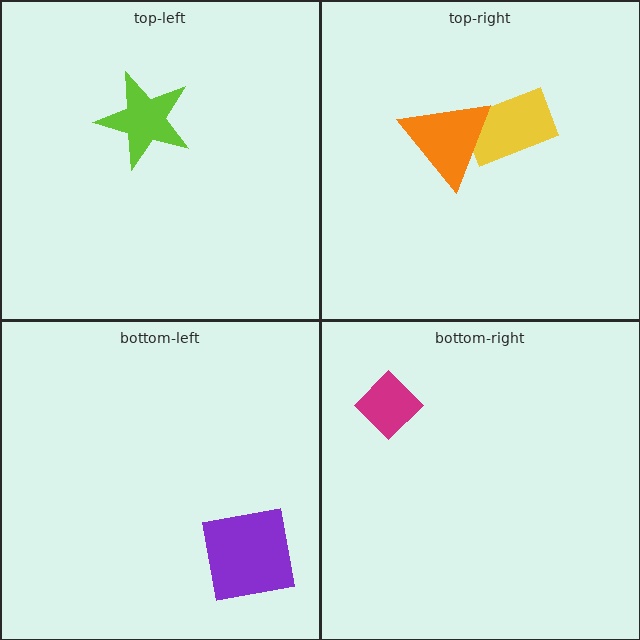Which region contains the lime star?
The top-left region.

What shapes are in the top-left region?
The lime star.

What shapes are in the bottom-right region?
The magenta diamond.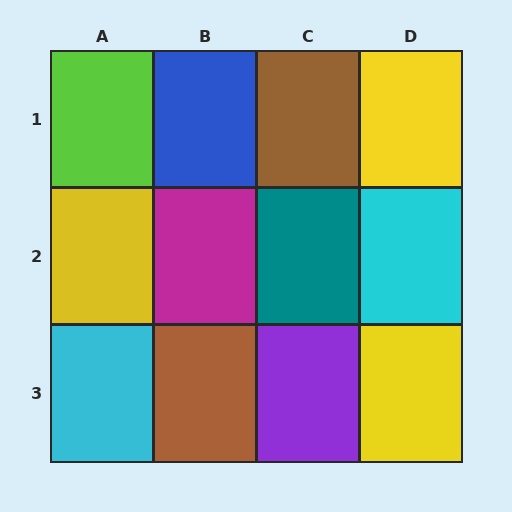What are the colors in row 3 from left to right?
Cyan, brown, purple, yellow.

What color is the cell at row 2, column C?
Teal.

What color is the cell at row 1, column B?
Blue.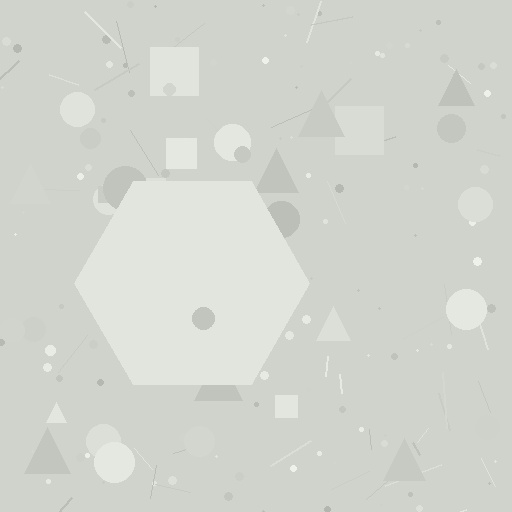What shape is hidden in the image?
A hexagon is hidden in the image.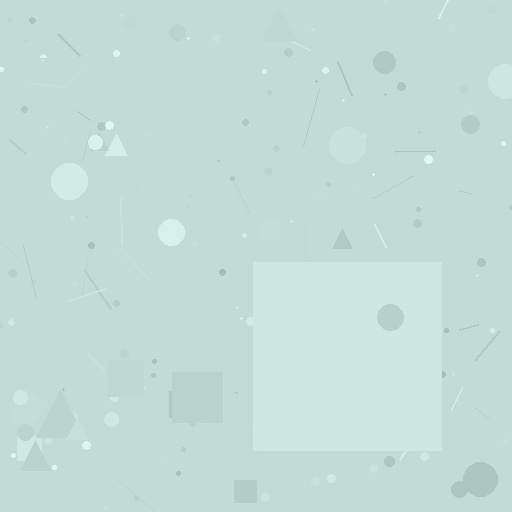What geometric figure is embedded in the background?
A square is embedded in the background.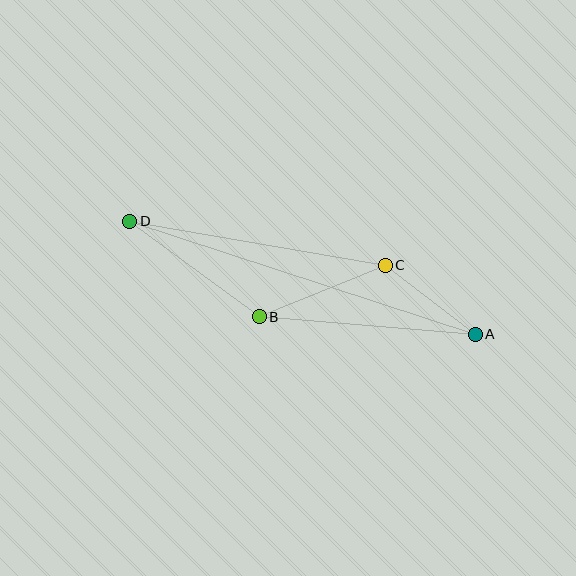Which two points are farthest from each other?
Points A and D are farthest from each other.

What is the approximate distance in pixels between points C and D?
The distance between C and D is approximately 259 pixels.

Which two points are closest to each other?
Points A and C are closest to each other.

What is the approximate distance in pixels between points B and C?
The distance between B and C is approximately 136 pixels.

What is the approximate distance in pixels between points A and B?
The distance between A and B is approximately 217 pixels.